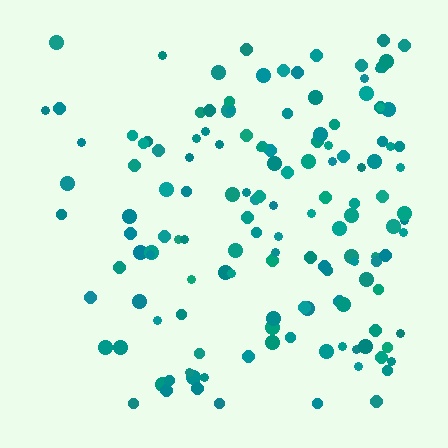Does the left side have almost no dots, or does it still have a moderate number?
Still a moderate number, just noticeably fewer than the right.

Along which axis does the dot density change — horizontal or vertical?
Horizontal.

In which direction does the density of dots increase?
From left to right, with the right side densest.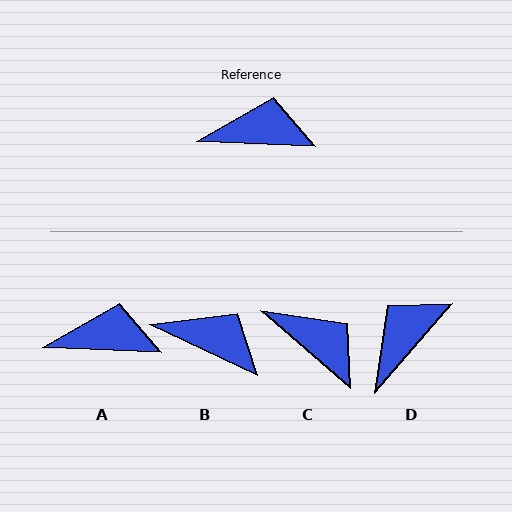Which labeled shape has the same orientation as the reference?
A.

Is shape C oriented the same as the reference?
No, it is off by about 38 degrees.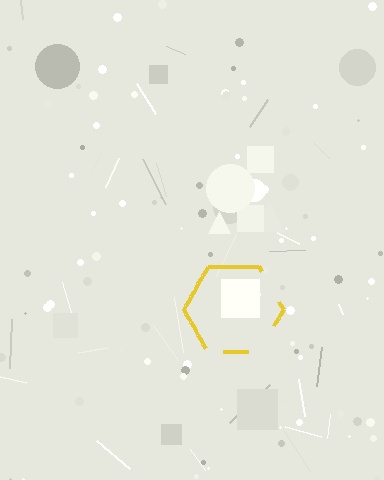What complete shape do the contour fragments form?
The contour fragments form a hexagon.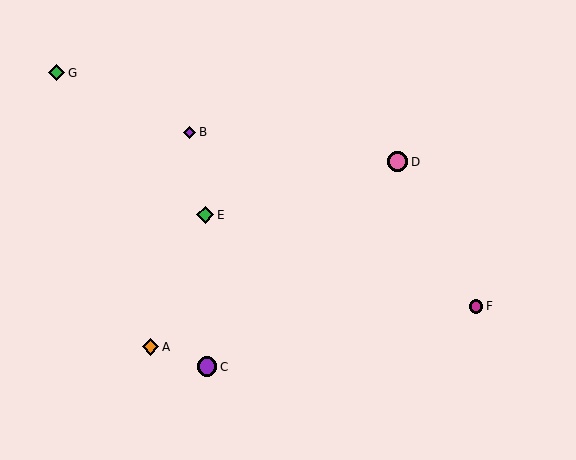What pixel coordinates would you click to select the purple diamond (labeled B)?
Click at (190, 132) to select the purple diamond B.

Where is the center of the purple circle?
The center of the purple circle is at (207, 367).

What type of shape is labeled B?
Shape B is a purple diamond.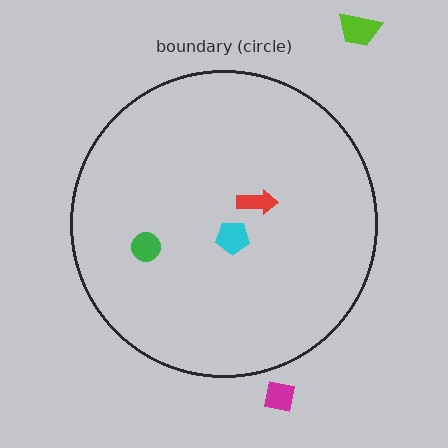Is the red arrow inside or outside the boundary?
Inside.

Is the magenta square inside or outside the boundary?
Outside.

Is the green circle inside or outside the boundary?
Inside.